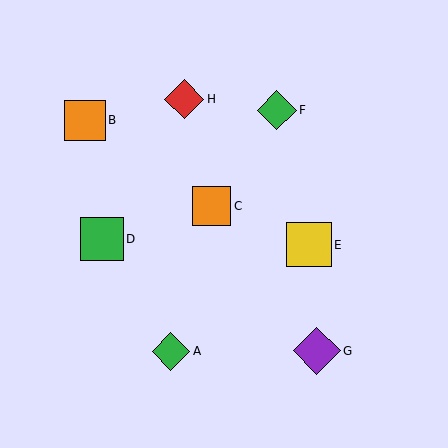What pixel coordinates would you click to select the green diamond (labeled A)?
Click at (171, 351) to select the green diamond A.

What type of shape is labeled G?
Shape G is a purple diamond.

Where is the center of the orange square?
The center of the orange square is at (212, 206).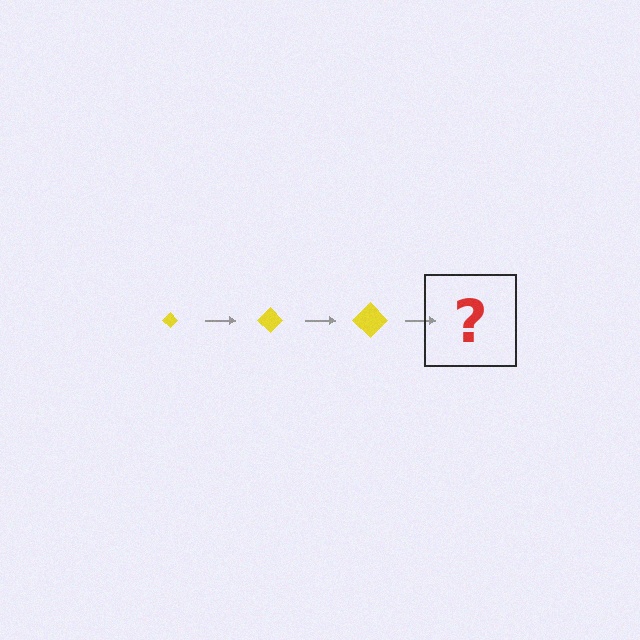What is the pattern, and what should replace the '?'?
The pattern is that the diamond gets progressively larger each step. The '?' should be a yellow diamond, larger than the previous one.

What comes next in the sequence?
The next element should be a yellow diamond, larger than the previous one.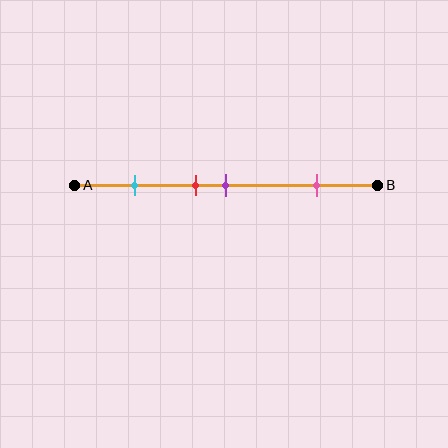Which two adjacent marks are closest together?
The red and purple marks are the closest adjacent pair.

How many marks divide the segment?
There are 4 marks dividing the segment.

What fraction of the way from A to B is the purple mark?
The purple mark is approximately 50% (0.5) of the way from A to B.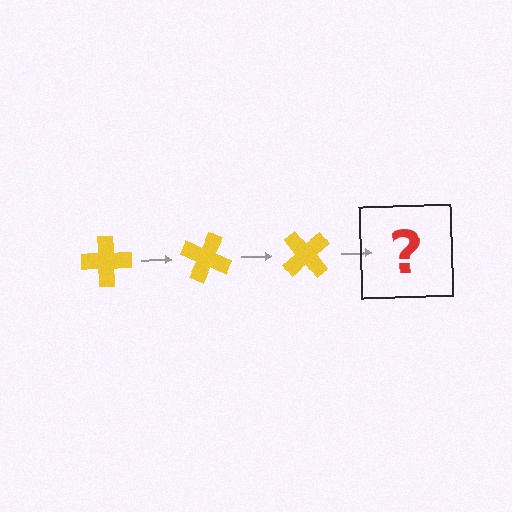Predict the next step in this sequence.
The next step is a yellow cross rotated 75 degrees.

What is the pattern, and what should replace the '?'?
The pattern is that the cross rotates 25 degrees each step. The '?' should be a yellow cross rotated 75 degrees.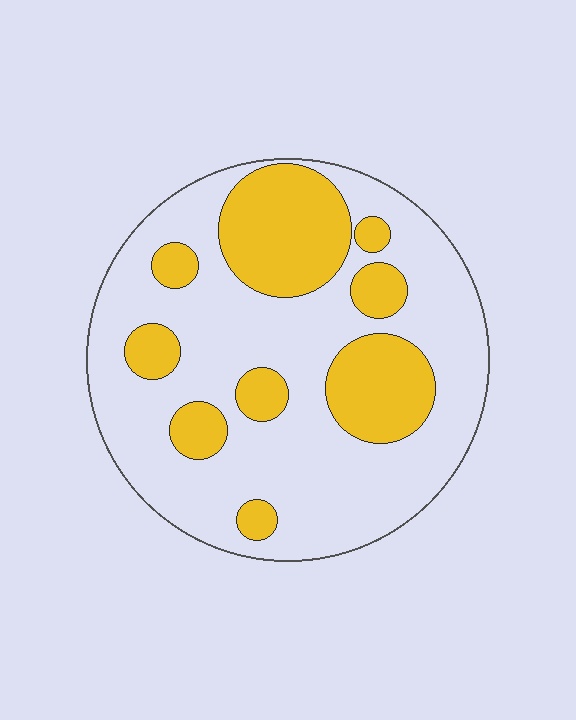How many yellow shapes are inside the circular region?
9.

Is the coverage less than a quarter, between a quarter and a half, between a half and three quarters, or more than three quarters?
Between a quarter and a half.